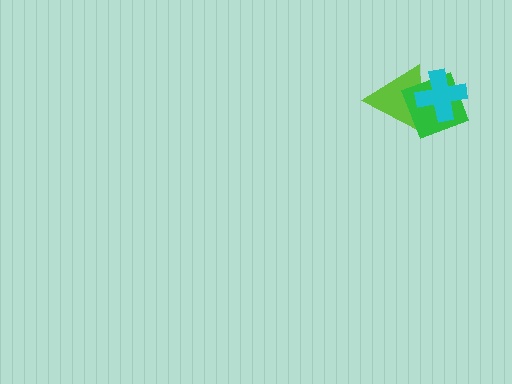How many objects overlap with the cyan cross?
2 objects overlap with the cyan cross.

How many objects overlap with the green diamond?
2 objects overlap with the green diamond.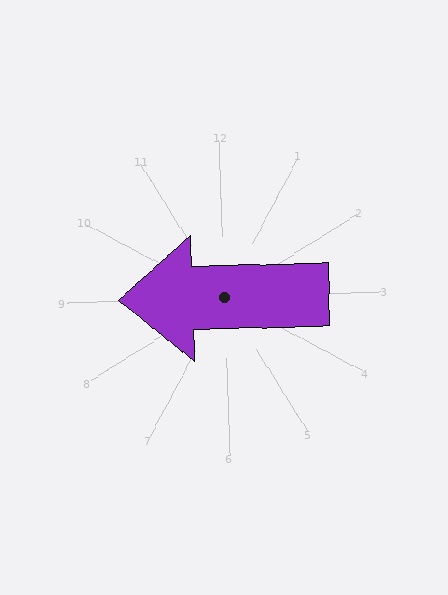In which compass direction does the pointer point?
West.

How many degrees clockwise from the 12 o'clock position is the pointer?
Approximately 270 degrees.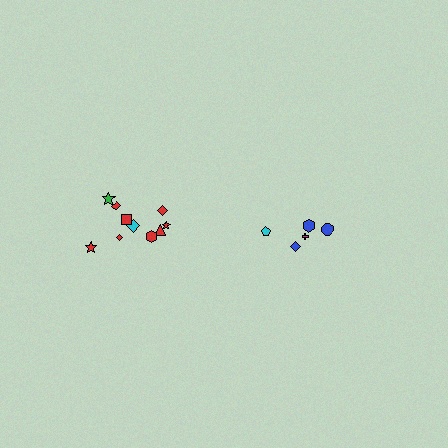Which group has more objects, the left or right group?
The left group.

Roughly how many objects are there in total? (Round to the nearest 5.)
Roughly 15 objects in total.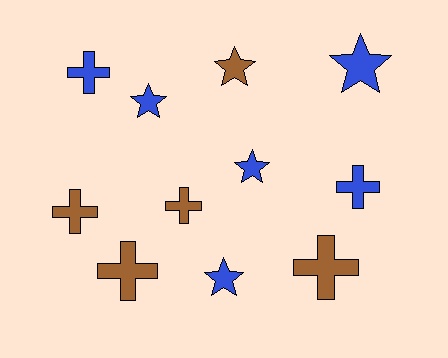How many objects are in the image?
There are 11 objects.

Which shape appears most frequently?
Cross, with 6 objects.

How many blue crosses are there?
There are 2 blue crosses.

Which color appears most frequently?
Blue, with 6 objects.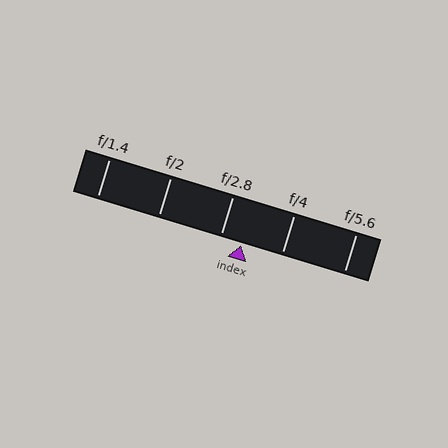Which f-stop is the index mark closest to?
The index mark is closest to f/2.8.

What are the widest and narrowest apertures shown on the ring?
The widest aperture shown is f/1.4 and the narrowest is f/5.6.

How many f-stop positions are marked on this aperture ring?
There are 5 f-stop positions marked.